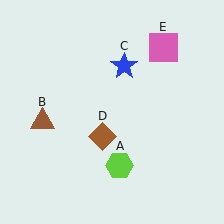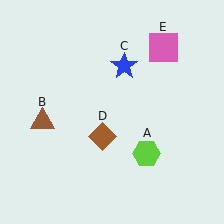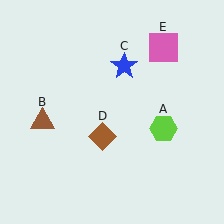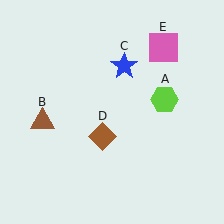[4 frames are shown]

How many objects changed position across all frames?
1 object changed position: lime hexagon (object A).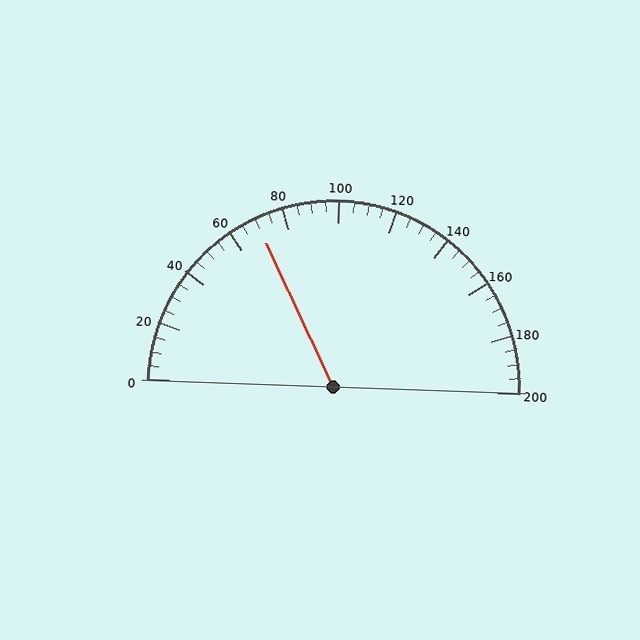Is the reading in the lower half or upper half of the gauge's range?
The reading is in the lower half of the range (0 to 200).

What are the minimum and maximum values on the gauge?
The gauge ranges from 0 to 200.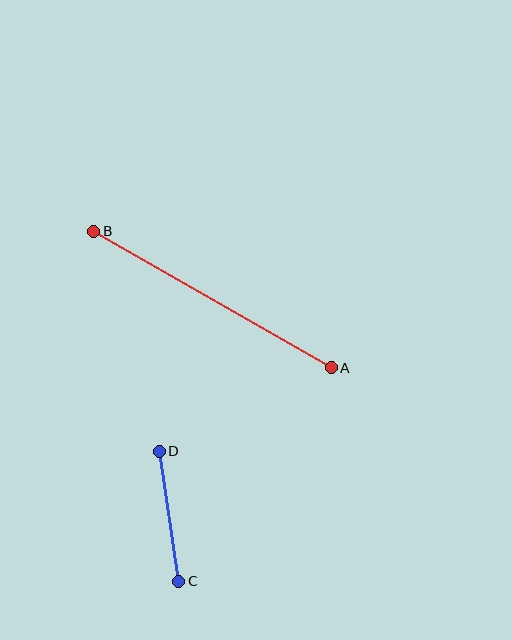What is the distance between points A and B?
The distance is approximately 274 pixels.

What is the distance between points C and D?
The distance is approximately 132 pixels.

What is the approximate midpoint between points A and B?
The midpoint is at approximately (212, 299) pixels.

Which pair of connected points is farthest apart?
Points A and B are farthest apart.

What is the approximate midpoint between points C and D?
The midpoint is at approximately (169, 516) pixels.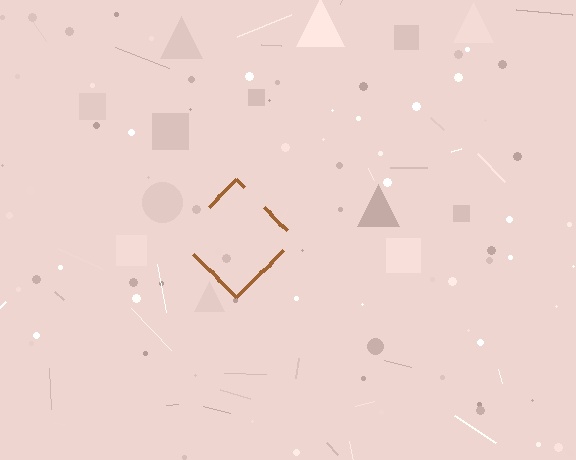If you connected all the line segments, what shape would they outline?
They would outline a diamond.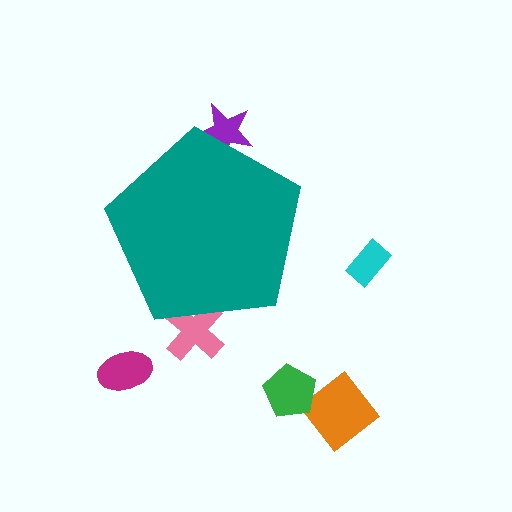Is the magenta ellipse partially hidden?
No, the magenta ellipse is fully visible.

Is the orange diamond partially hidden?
No, the orange diamond is fully visible.